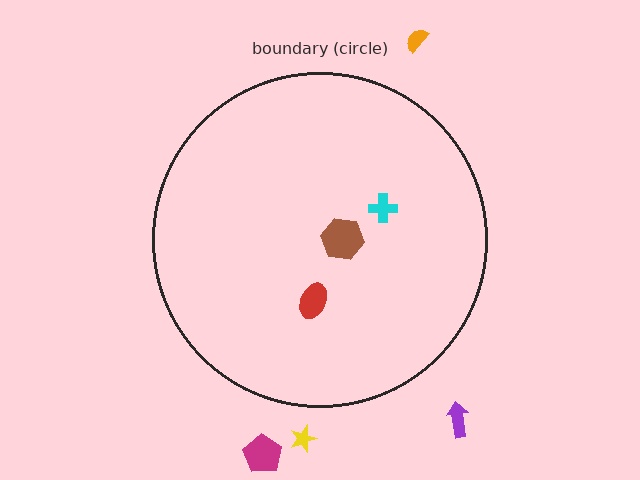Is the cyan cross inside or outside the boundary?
Inside.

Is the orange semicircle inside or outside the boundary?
Outside.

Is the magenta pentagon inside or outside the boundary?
Outside.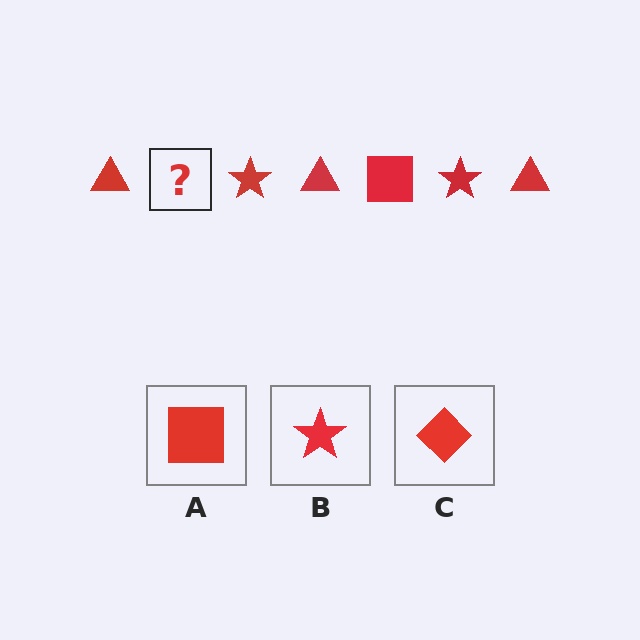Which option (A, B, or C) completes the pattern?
A.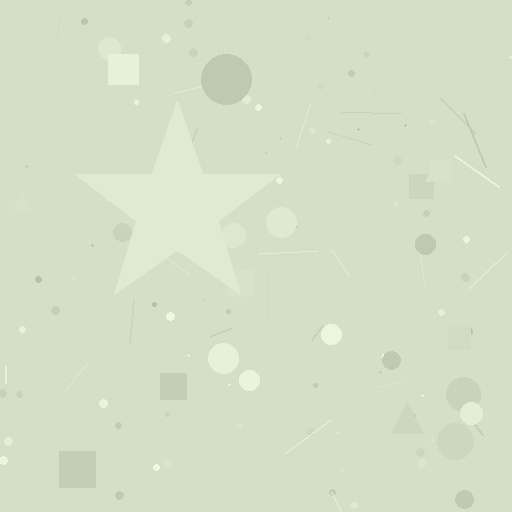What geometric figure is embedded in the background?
A star is embedded in the background.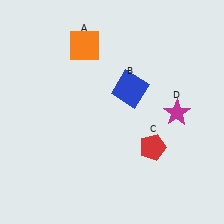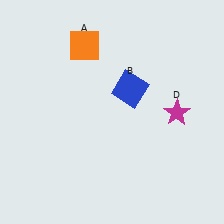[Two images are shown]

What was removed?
The red pentagon (C) was removed in Image 2.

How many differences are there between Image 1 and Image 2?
There is 1 difference between the two images.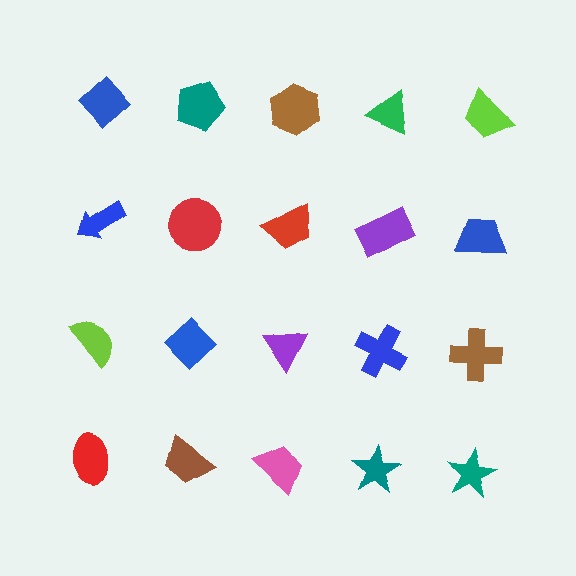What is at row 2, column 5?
A blue trapezoid.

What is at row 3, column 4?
A blue cross.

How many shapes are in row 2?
5 shapes.